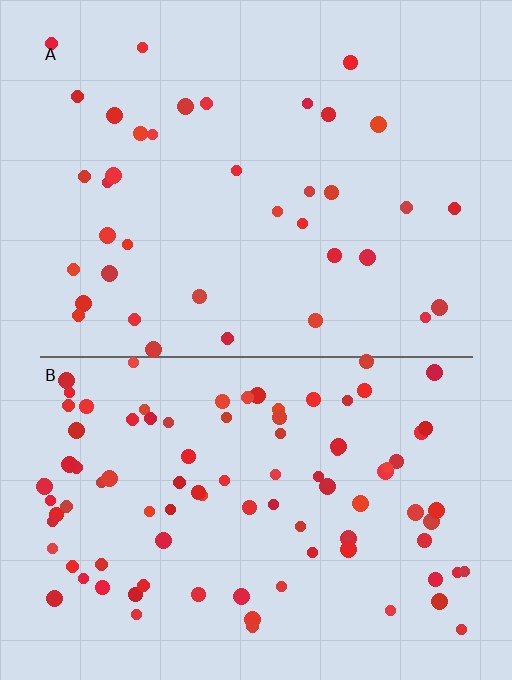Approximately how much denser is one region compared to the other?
Approximately 2.5× — region B over region A.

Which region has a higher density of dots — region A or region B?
B (the bottom).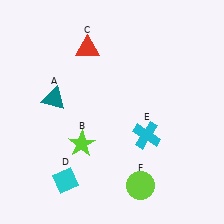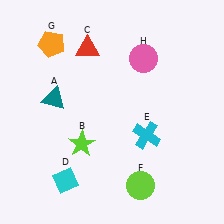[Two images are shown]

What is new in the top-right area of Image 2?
A pink circle (H) was added in the top-right area of Image 2.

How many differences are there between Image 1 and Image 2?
There are 2 differences between the two images.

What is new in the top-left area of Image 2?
An orange pentagon (G) was added in the top-left area of Image 2.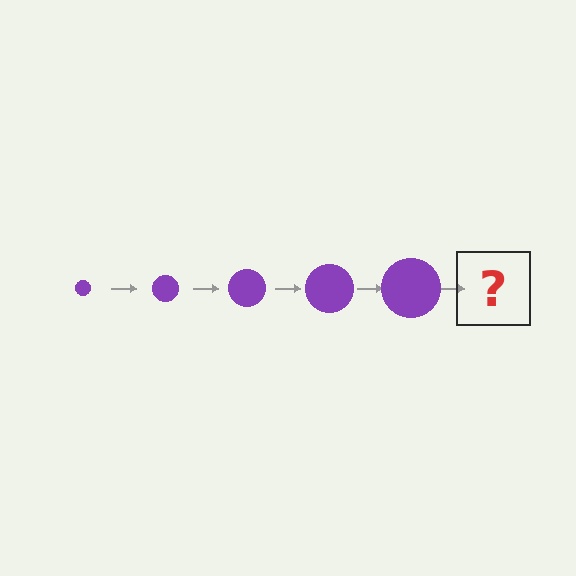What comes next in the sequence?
The next element should be a purple circle, larger than the previous one.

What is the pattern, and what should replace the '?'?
The pattern is that the circle gets progressively larger each step. The '?' should be a purple circle, larger than the previous one.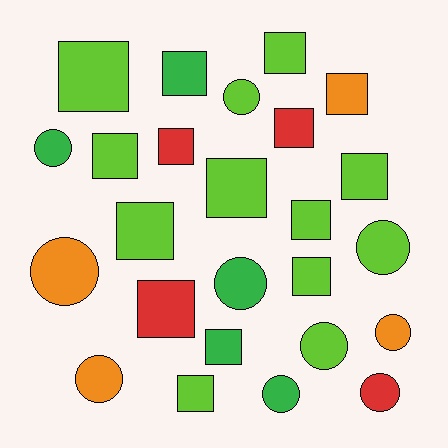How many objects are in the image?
There are 25 objects.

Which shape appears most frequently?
Square, with 15 objects.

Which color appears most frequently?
Lime, with 12 objects.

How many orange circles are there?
There are 3 orange circles.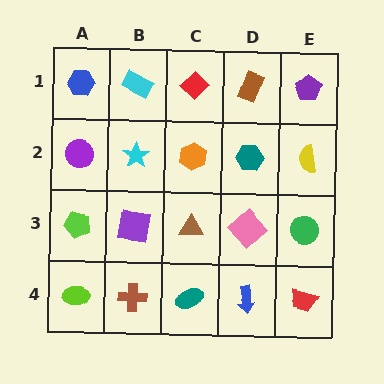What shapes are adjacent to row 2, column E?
A purple pentagon (row 1, column E), a green circle (row 3, column E), a teal hexagon (row 2, column D).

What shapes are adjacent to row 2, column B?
A cyan rectangle (row 1, column B), a purple square (row 3, column B), a purple circle (row 2, column A), an orange hexagon (row 2, column C).